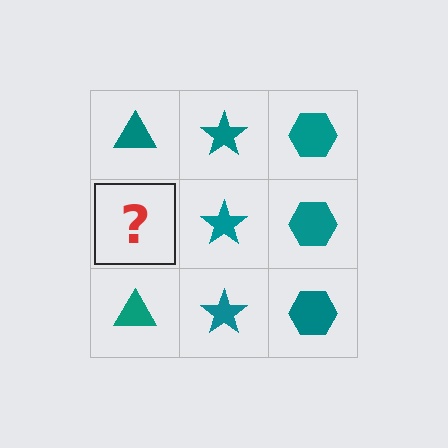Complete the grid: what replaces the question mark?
The question mark should be replaced with a teal triangle.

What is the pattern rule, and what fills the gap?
The rule is that each column has a consistent shape. The gap should be filled with a teal triangle.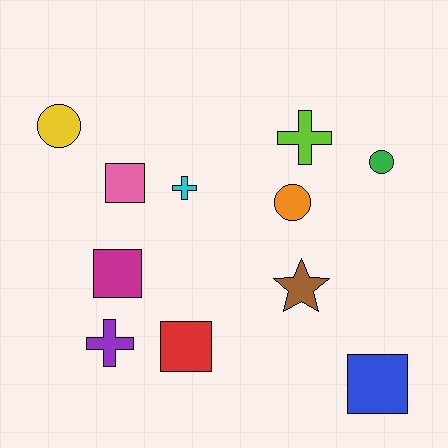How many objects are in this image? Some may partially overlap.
There are 11 objects.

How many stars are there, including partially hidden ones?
There is 1 star.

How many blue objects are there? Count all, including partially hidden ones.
There is 1 blue object.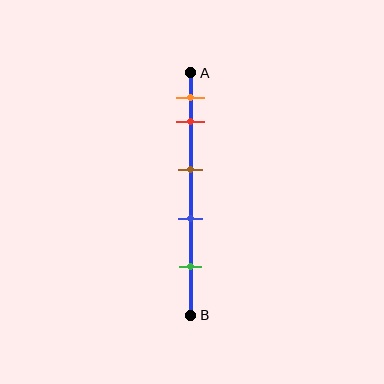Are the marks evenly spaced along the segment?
No, the marks are not evenly spaced.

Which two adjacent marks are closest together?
The orange and red marks are the closest adjacent pair.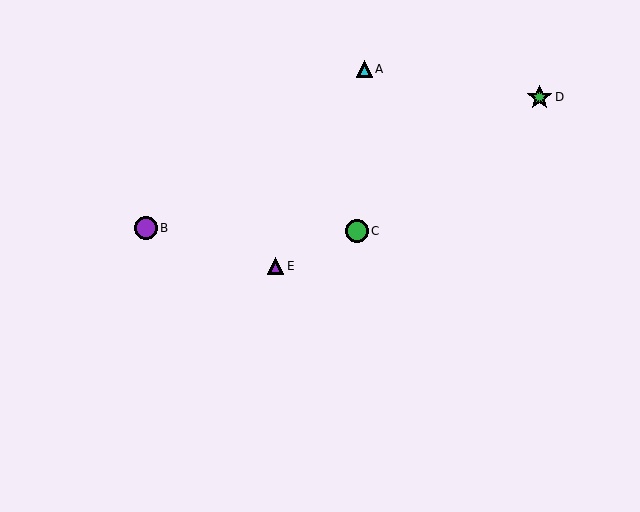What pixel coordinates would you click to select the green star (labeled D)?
Click at (539, 97) to select the green star D.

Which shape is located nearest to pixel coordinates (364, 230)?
The green circle (labeled C) at (357, 231) is nearest to that location.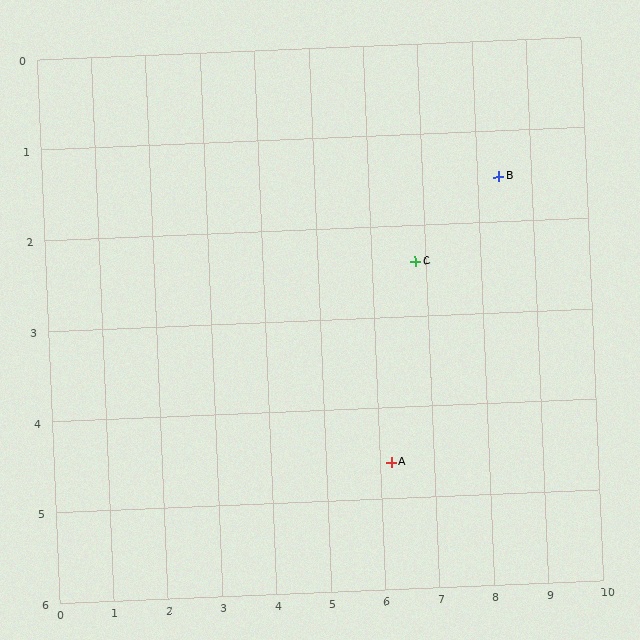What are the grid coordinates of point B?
Point B is at approximately (8.4, 1.5).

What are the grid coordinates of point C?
Point C is at approximately (6.8, 2.4).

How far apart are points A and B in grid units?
Points A and B are about 3.8 grid units apart.